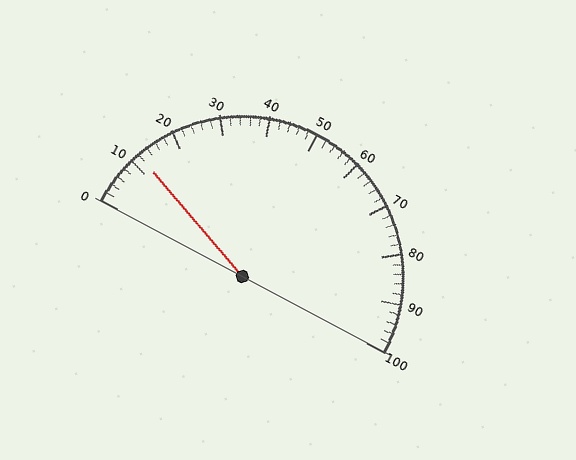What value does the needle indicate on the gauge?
The needle indicates approximately 12.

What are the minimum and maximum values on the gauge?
The gauge ranges from 0 to 100.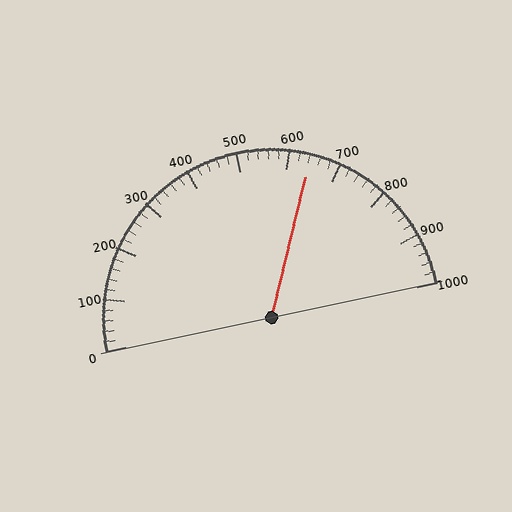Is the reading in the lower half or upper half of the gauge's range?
The reading is in the upper half of the range (0 to 1000).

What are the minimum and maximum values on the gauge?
The gauge ranges from 0 to 1000.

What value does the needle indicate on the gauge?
The needle indicates approximately 640.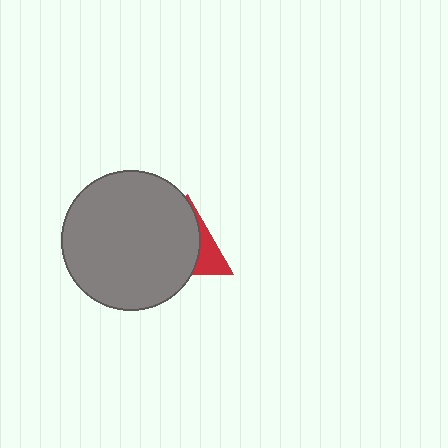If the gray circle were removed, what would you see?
You would see the complete red triangle.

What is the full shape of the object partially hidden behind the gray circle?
The partially hidden object is a red triangle.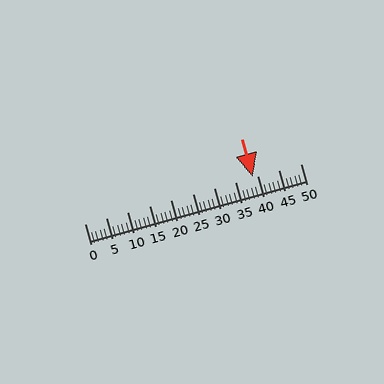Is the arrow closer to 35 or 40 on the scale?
The arrow is closer to 40.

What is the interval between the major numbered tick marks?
The major tick marks are spaced 5 units apart.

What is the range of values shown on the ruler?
The ruler shows values from 0 to 50.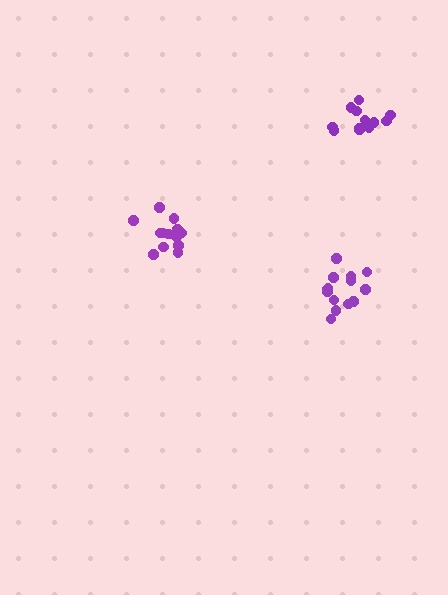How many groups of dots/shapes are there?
There are 3 groups.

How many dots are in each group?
Group 1: 13 dots, Group 2: 12 dots, Group 3: 14 dots (39 total).